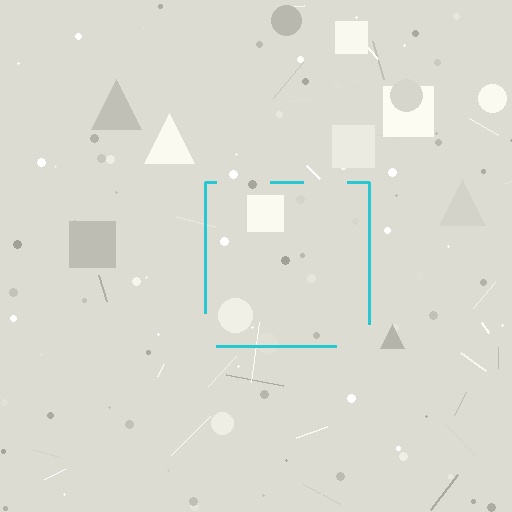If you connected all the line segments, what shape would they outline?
They would outline a square.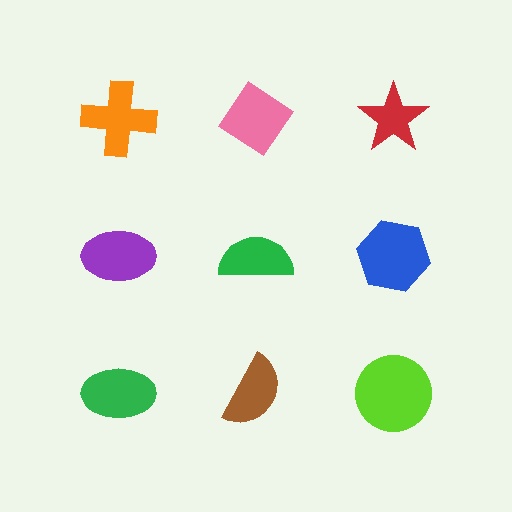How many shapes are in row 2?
3 shapes.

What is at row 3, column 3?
A lime circle.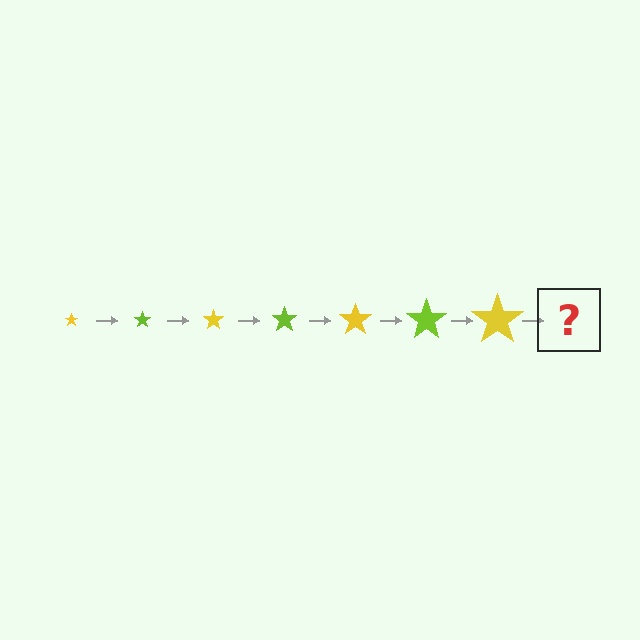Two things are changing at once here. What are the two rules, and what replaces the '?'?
The two rules are that the star grows larger each step and the color cycles through yellow and lime. The '?' should be a lime star, larger than the previous one.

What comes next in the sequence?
The next element should be a lime star, larger than the previous one.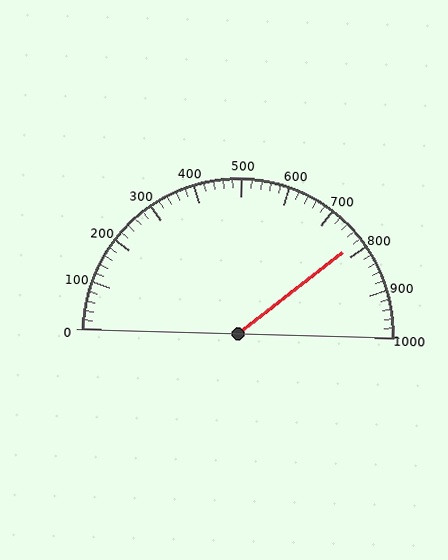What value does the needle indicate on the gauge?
The needle indicates approximately 780.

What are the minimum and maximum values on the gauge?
The gauge ranges from 0 to 1000.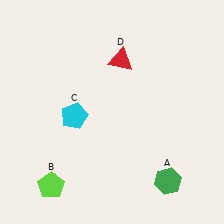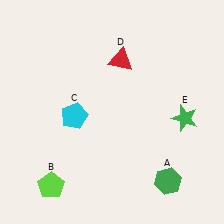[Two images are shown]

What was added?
A green star (E) was added in Image 2.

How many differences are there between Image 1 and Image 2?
There is 1 difference between the two images.